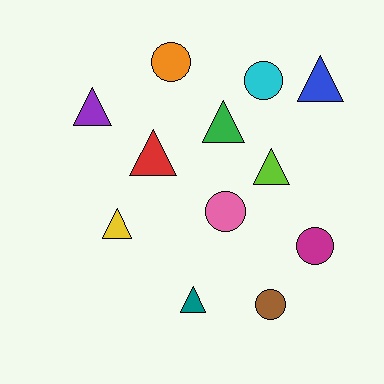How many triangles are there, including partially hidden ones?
There are 7 triangles.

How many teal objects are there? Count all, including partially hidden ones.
There is 1 teal object.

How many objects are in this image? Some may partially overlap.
There are 12 objects.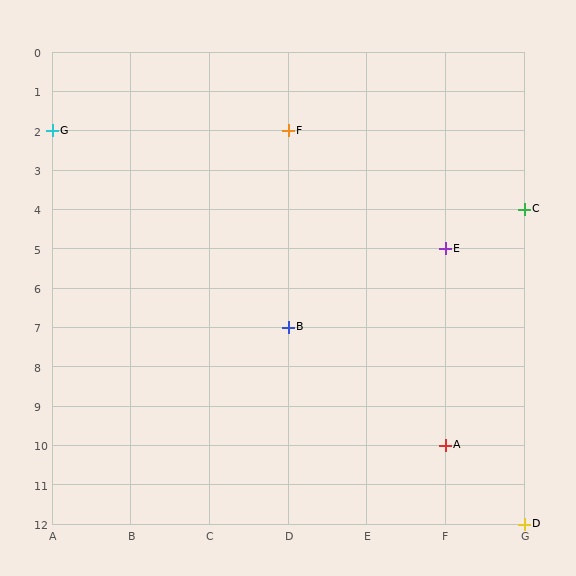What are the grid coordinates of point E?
Point E is at grid coordinates (F, 5).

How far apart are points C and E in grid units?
Points C and E are 1 column and 1 row apart (about 1.4 grid units diagonally).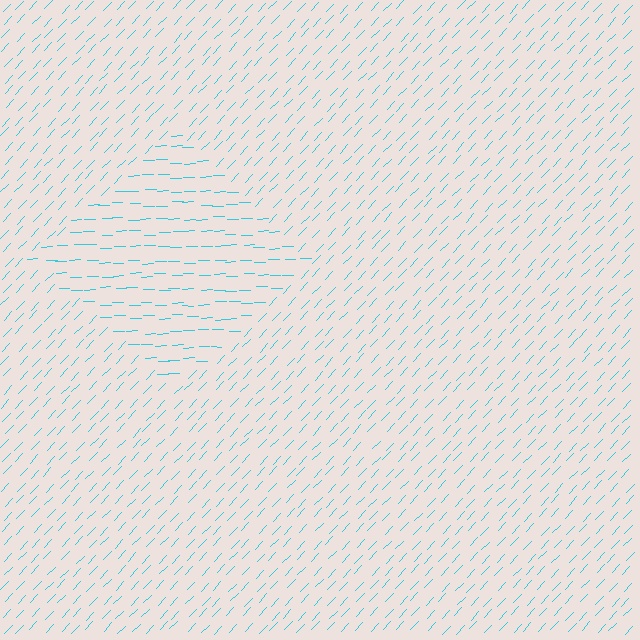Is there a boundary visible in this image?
Yes, there is a texture boundary formed by a change in line orientation.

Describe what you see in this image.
The image is filled with small cyan line segments. A diamond region in the image has lines oriented differently from the surrounding lines, creating a visible texture boundary.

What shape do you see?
I see a diamond.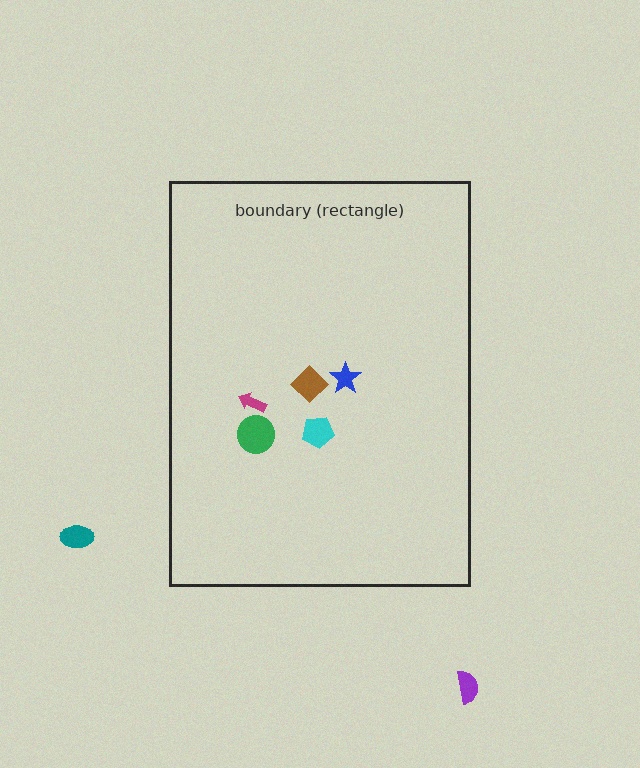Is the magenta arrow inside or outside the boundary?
Inside.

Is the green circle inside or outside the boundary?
Inside.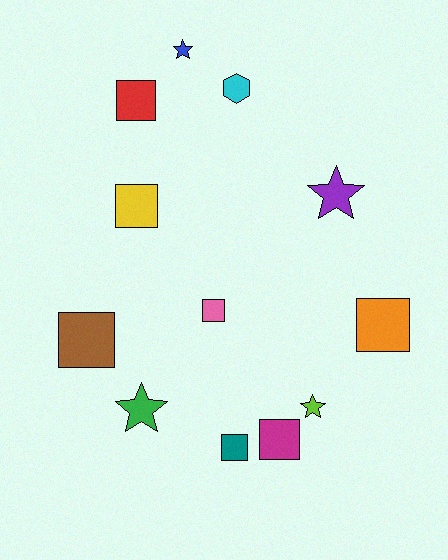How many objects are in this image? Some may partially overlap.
There are 12 objects.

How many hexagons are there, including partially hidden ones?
There is 1 hexagon.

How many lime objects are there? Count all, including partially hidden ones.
There is 1 lime object.